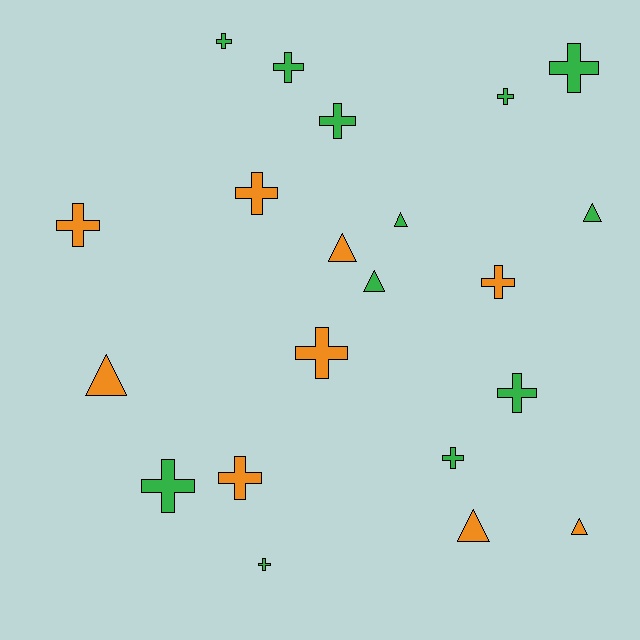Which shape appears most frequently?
Cross, with 14 objects.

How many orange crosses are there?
There are 5 orange crosses.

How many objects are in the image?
There are 21 objects.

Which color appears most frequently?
Green, with 12 objects.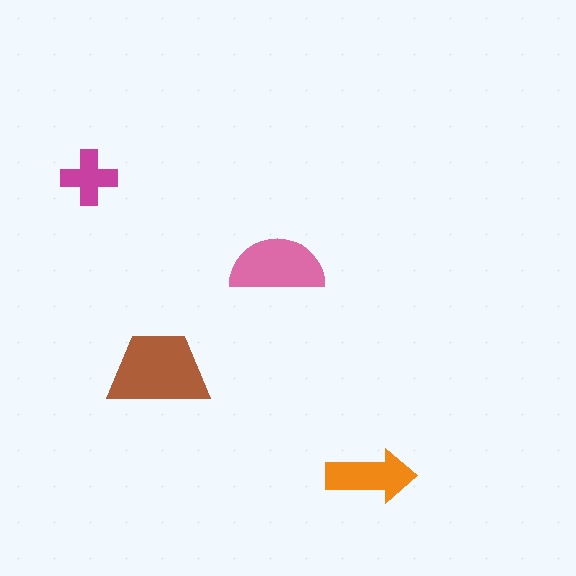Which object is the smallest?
The magenta cross.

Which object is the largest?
The brown trapezoid.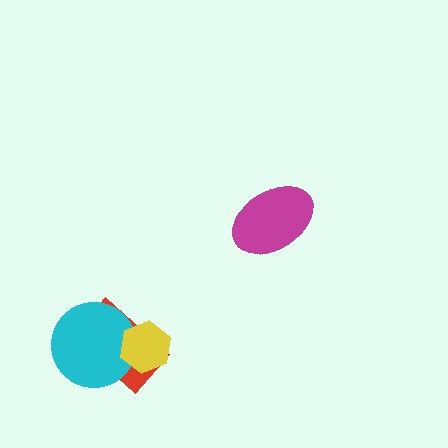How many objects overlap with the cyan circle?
2 objects overlap with the cyan circle.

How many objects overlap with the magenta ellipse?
0 objects overlap with the magenta ellipse.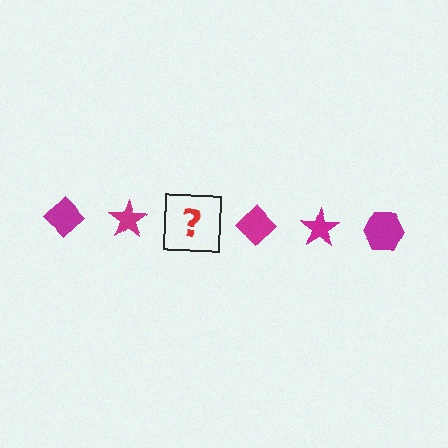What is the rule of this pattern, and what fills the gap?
The rule is that the pattern cycles through diamond, star, hexagon shapes in magenta. The gap should be filled with a magenta hexagon.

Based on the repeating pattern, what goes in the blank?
The blank should be a magenta hexagon.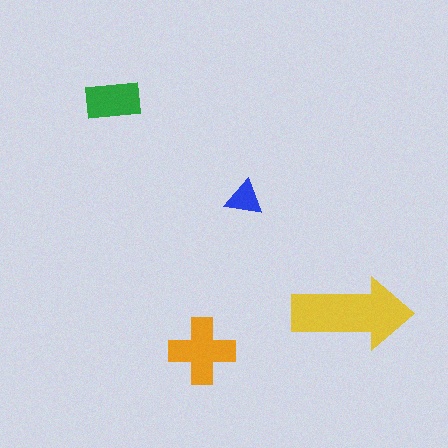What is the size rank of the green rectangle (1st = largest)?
3rd.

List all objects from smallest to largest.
The blue triangle, the green rectangle, the orange cross, the yellow arrow.